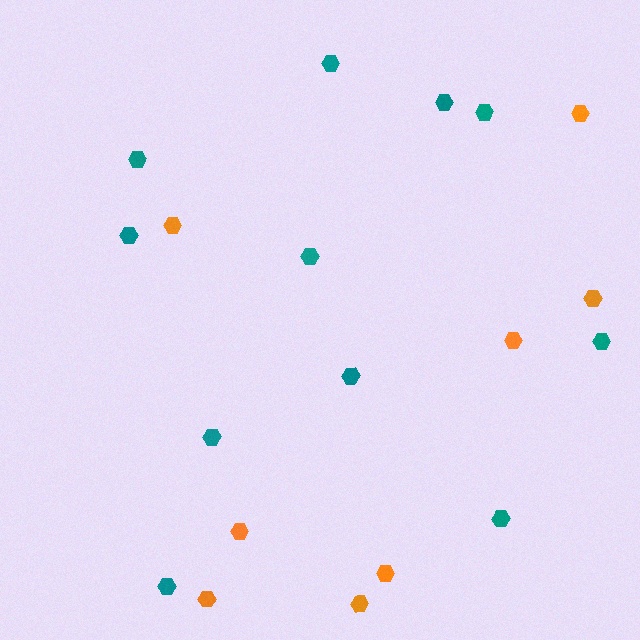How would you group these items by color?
There are 2 groups: one group of teal hexagons (11) and one group of orange hexagons (8).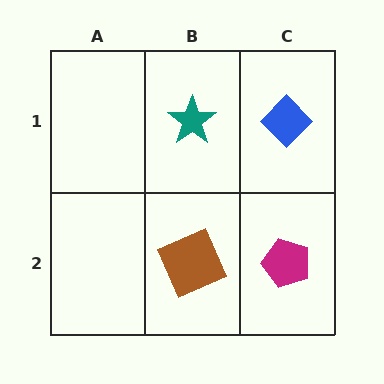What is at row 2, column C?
A magenta pentagon.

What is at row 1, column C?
A blue diamond.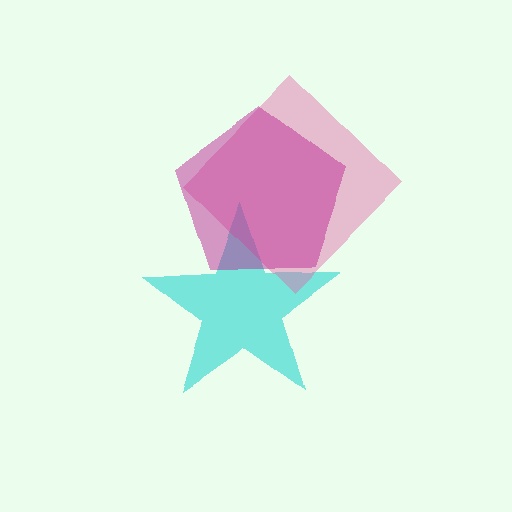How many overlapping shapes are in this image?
There are 3 overlapping shapes in the image.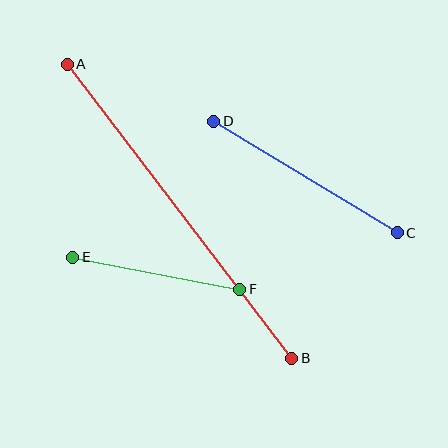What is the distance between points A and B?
The distance is approximately 370 pixels.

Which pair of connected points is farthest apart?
Points A and B are farthest apart.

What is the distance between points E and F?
The distance is approximately 170 pixels.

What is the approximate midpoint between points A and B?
The midpoint is at approximately (179, 211) pixels.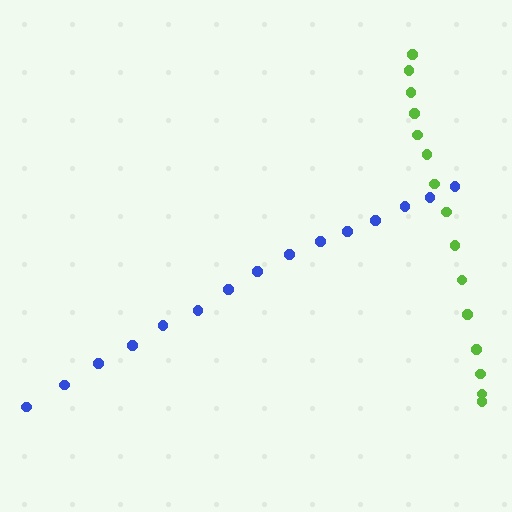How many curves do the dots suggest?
There are 2 distinct paths.